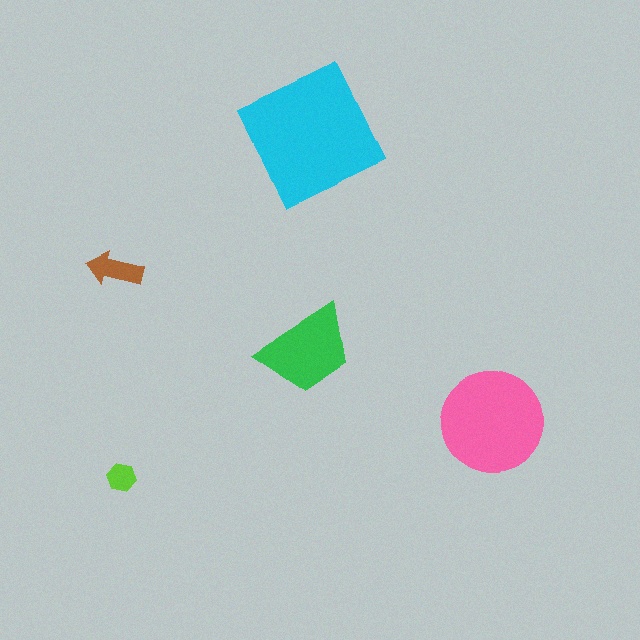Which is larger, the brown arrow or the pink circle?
The pink circle.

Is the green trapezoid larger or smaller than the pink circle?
Smaller.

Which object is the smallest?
The lime hexagon.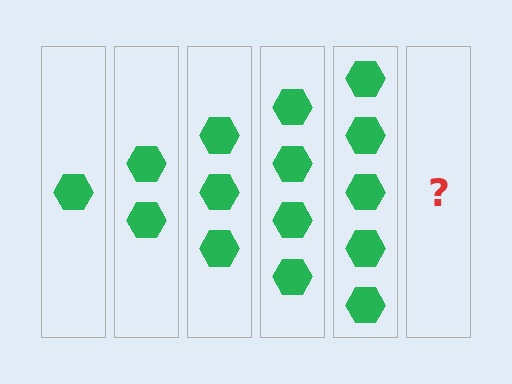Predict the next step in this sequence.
The next step is 6 hexagons.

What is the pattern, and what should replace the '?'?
The pattern is that each step adds one more hexagon. The '?' should be 6 hexagons.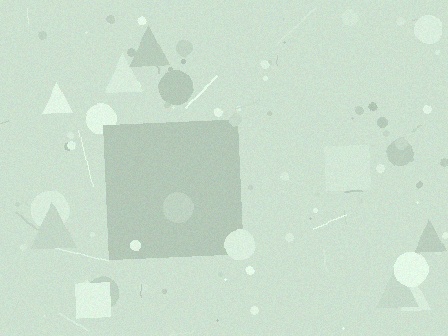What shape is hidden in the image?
A square is hidden in the image.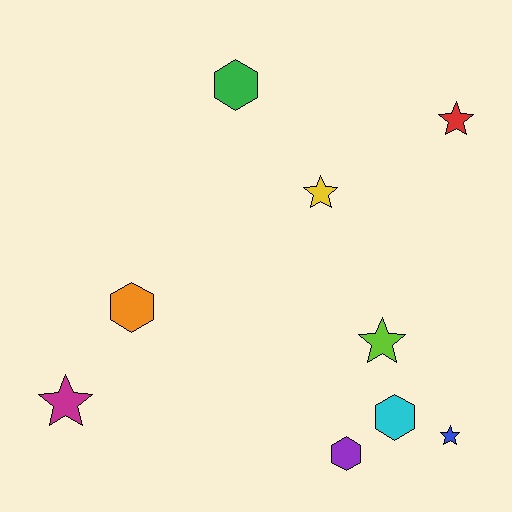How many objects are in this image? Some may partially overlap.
There are 9 objects.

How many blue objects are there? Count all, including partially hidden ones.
There is 1 blue object.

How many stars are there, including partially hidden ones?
There are 5 stars.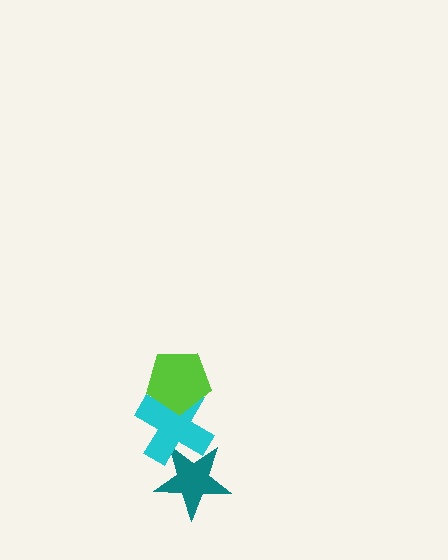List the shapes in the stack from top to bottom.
From top to bottom: the lime pentagon, the cyan cross, the teal star.